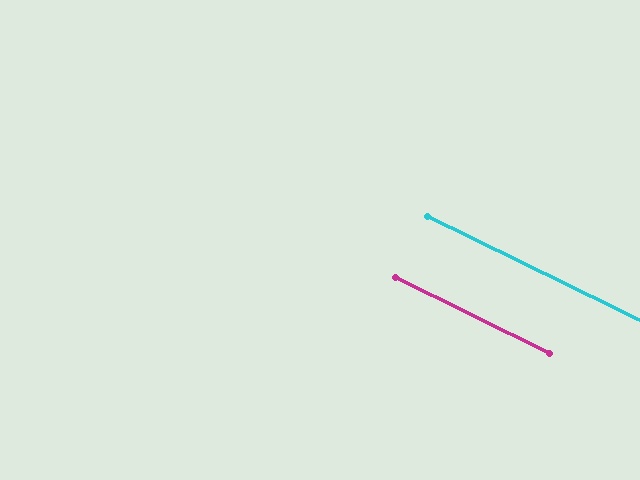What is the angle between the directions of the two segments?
Approximately 0 degrees.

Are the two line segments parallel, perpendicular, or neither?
Parallel — their directions differ by only 0.4°.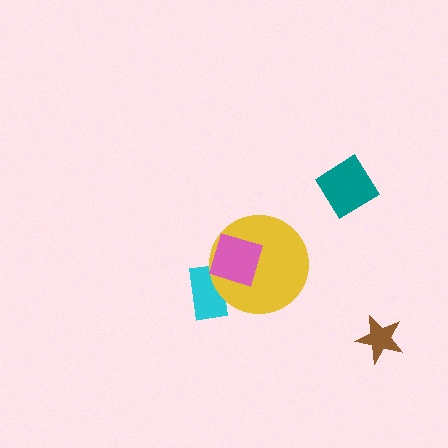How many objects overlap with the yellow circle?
2 objects overlap with the yellow circle.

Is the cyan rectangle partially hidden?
Yes, it is partially covered by another shape.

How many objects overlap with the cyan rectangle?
2 objects overlap with the cyan rectangle.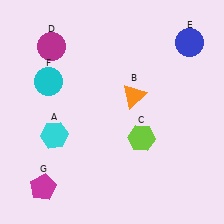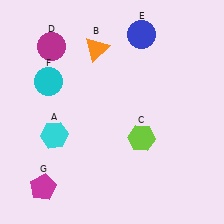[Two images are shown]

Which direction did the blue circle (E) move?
The blue circle (E) moved left.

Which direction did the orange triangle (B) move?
The orange triangle (B) moved up.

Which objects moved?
The objects that moved are: the orange triangle (B), the blue circle (E).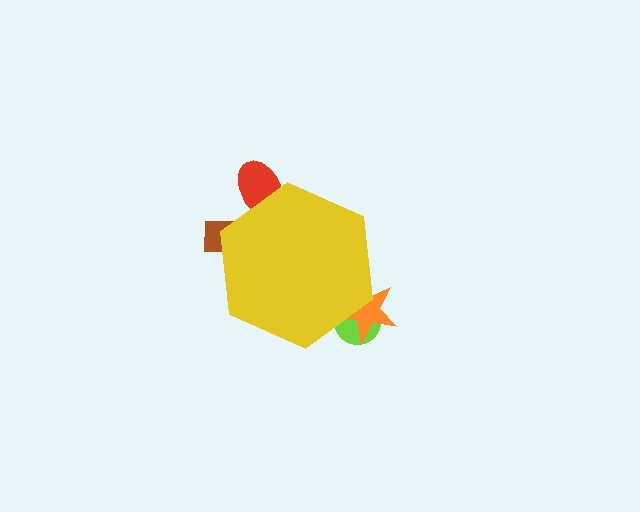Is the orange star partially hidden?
Yes, the orange star is partially hidden behind the yellow hexagon.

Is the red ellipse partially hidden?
Yes, the red ellipse is partially hidden behind the yellow hexagon.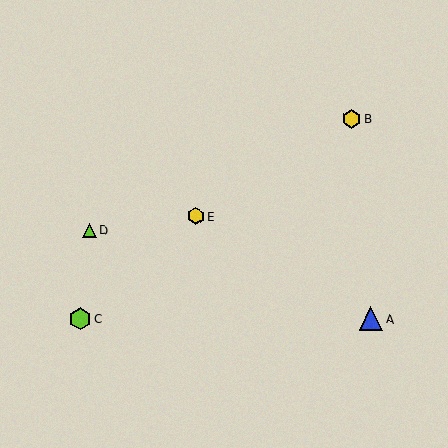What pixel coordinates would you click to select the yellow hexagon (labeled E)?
Click at (196, 216) to select the yellow hexagon E.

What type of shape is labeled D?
Shape D is a lime triangle.